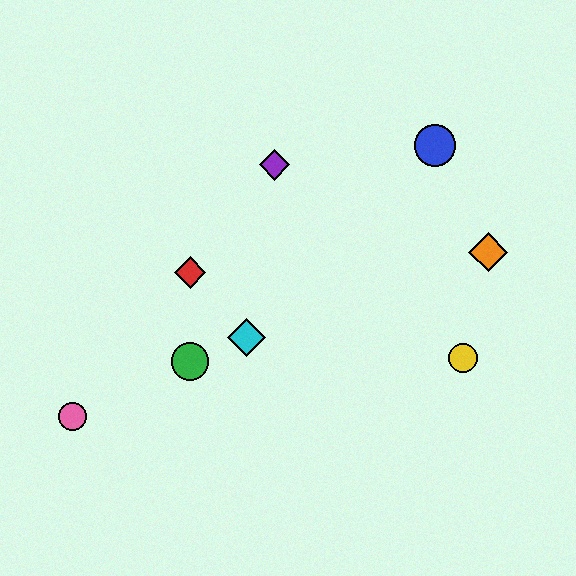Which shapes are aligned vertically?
The red diamond, the green circle are aligned vertically.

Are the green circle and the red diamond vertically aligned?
Yes, both are at x≈190.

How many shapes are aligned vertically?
2 shapes (the red diamond, the green circle) are aligned vertically.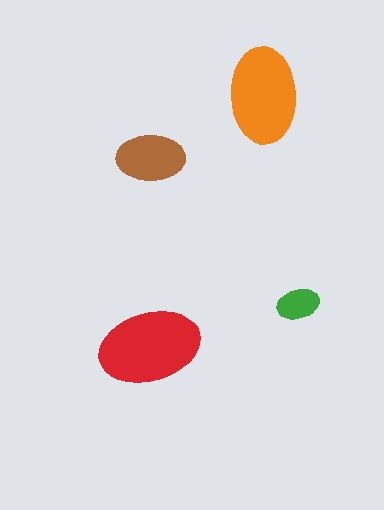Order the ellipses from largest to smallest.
the red one, the orange one, the brown one, the green one.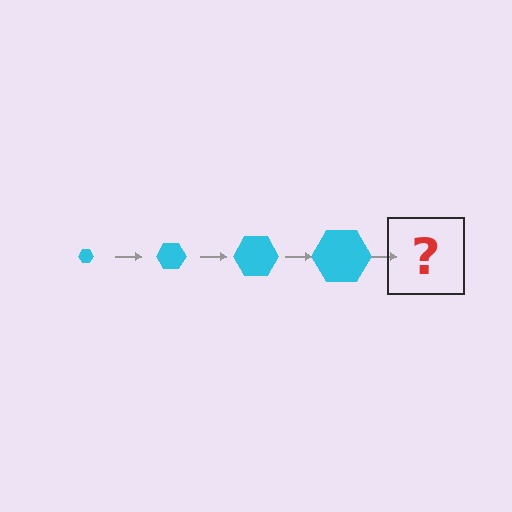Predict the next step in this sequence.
The next step is a cyan hexagon, larger than the previous one.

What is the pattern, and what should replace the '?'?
The pattern is that the hexagon gets progressively larger each step. The '?' should be a cyan hexagon, larger than the previous one.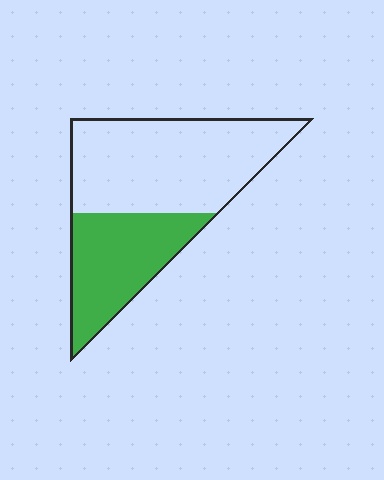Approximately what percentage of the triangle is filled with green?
Approximately 35%.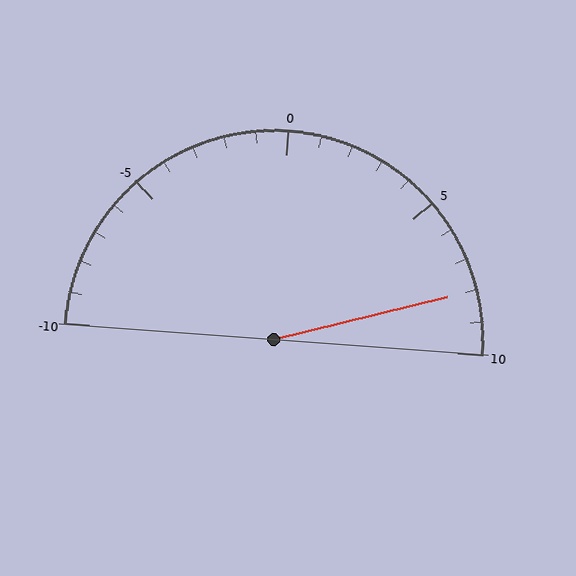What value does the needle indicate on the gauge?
The needle indicates approximately 8.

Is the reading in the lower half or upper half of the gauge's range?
The reading is in the upper half of the range (-10 to 10).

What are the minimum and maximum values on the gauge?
The gauge ranges from -10 to 10.